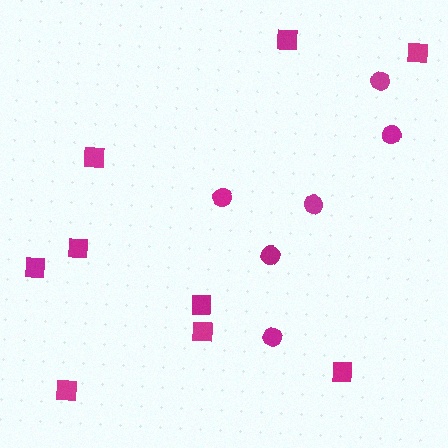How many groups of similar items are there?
There are 2 groups: one group of squares (9) and one group of circles (6).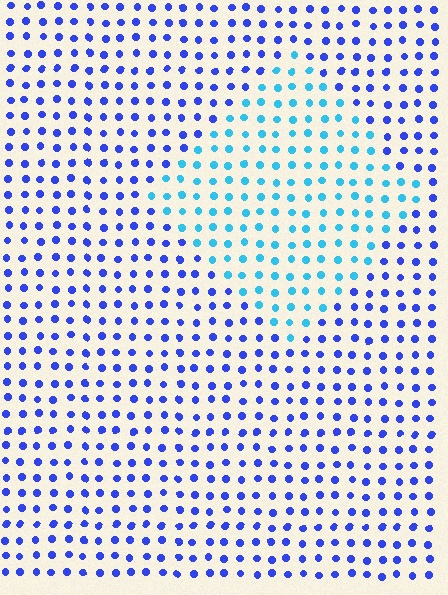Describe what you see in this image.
The image is filled with small blue elements in a uniform arrangement. A diamond-shaped region is visible where the elements are tinted to a slightly different hue, forming a subtle color boundary.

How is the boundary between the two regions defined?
The boundary is defined purely by a slight shift in hue (about 42 degrees). Spacing, size, and orientation are identical on both sides.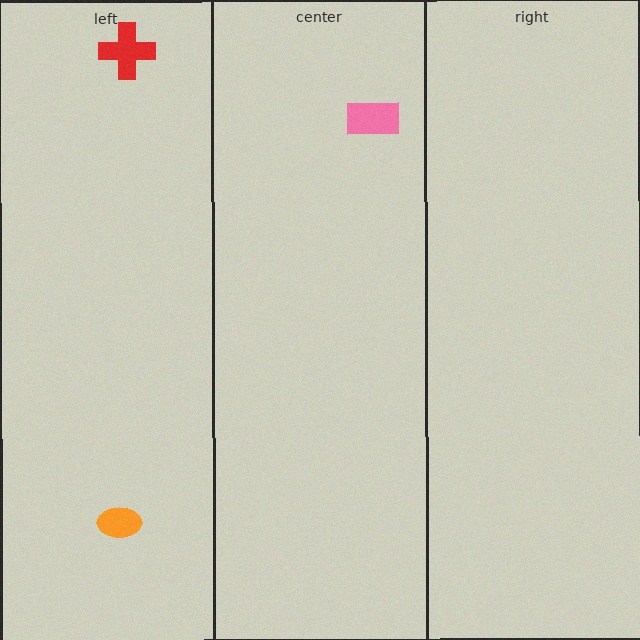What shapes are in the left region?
The red cross, the orange ellipse.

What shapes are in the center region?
The pink rectangle.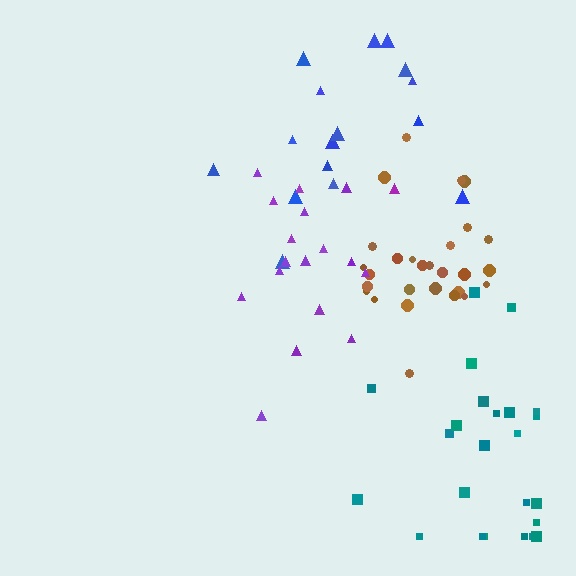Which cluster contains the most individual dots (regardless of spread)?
Brown (28).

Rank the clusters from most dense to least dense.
brown, purple, teal, blue.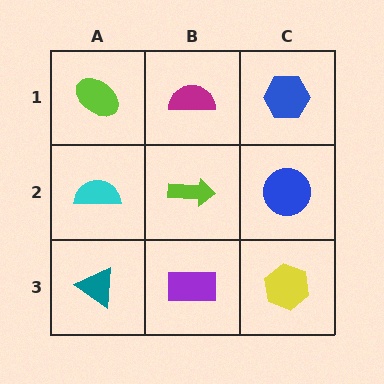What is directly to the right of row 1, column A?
A magenta semicircle.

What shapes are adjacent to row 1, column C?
A blue circle (row 2, column C), a magenta semicircle (row 1, column B).